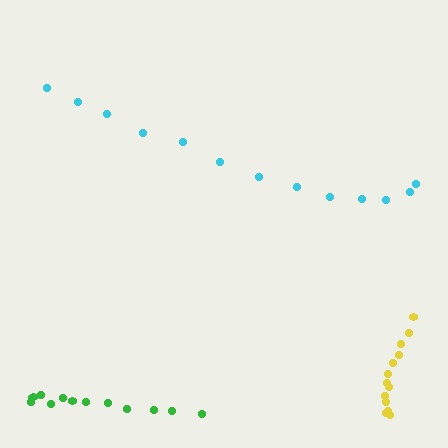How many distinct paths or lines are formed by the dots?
There are 3 distinct paths.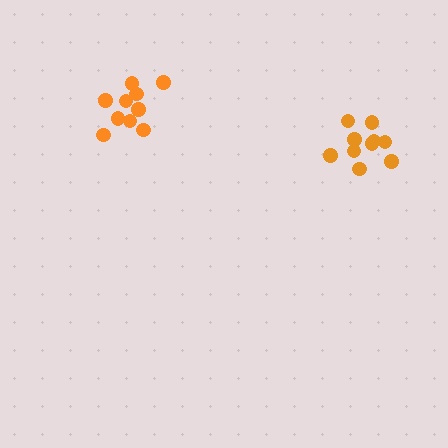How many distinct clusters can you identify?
There are 2 distinct clusters.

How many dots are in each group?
Group 1: 10 dots, Group 2: 10 dots (20 total).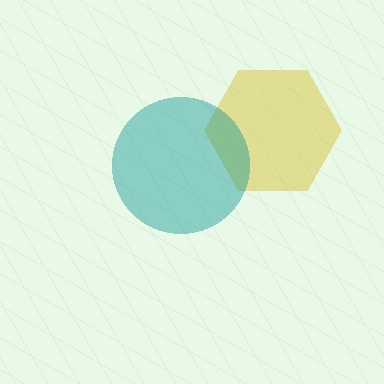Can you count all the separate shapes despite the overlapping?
Yes, there are 2 separate shapes.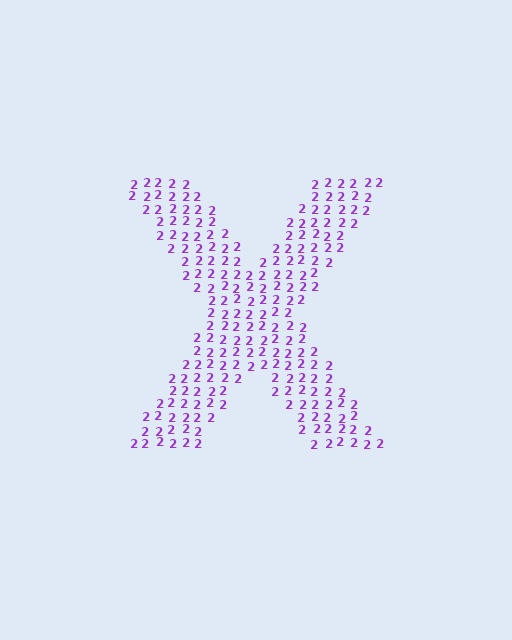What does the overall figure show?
The overall figure shows the letter X.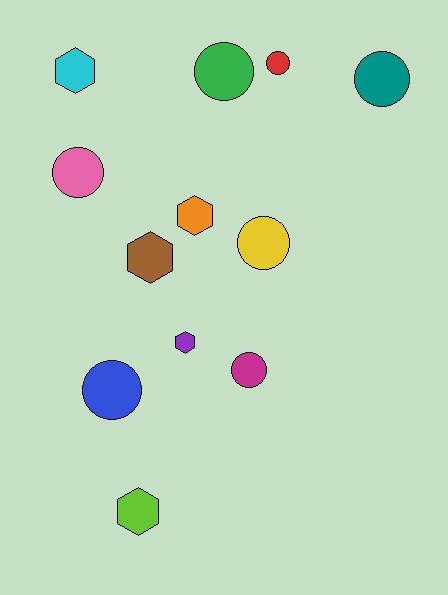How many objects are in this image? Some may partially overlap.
There are 12 objects.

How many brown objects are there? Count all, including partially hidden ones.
There is 1 brown object.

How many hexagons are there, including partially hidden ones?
There are 5 hexagons.